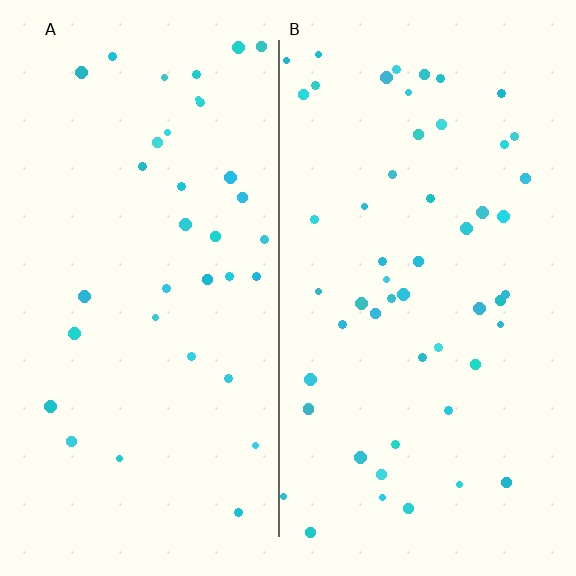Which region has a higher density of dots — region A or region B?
B (the right).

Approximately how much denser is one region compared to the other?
Approximately 1.5× — region B over region A.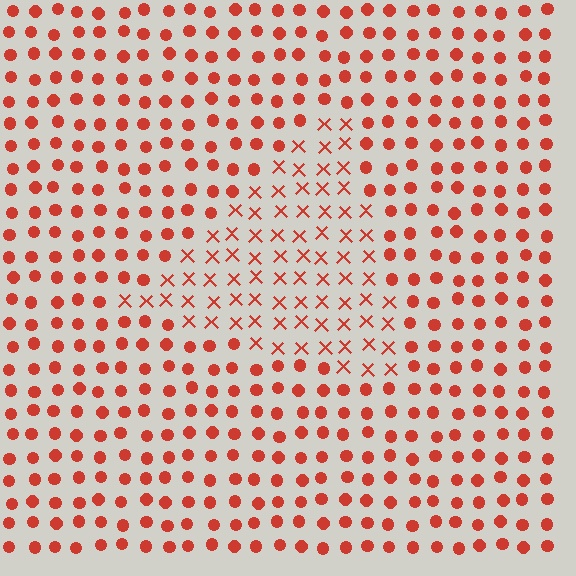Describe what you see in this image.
The image is filled with small red elements arranged in a uniform grid. A triangle-shaped region contains X marks, while the surrounding area contains circles. The boundary is defined purely by the change in element shape.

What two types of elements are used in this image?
The image uses X marks inside the triangle region and circles outside it.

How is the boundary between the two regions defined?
The boundary is defined by a change in element shape: X marks inside vs. circles outside. All elements share the same color and spacing.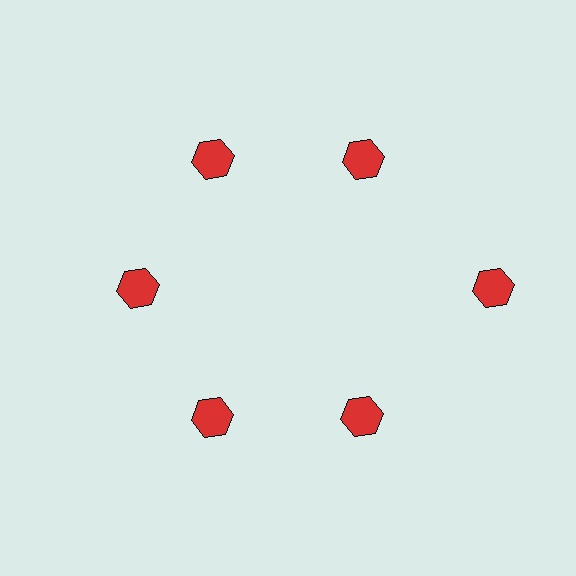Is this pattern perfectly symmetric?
No. The 6 red hexagons are arranged in a ring, but one element near the 3 o'clock position is pushed outward from the center, breaking the 6-fold rotational symmetry.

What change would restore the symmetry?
The symmetry would be restored by moving it inward, back onto the ring so that all 6 hexagons sit at equal angles and equal distance from the center.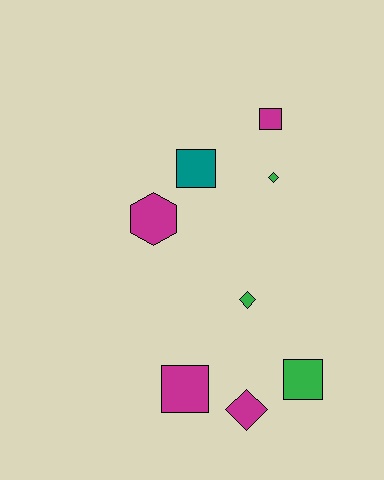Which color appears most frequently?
Magenta, with 4 objects.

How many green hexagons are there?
There are no green hexagons.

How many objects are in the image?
There are 8 objects.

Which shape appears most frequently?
Square, with 4 objects.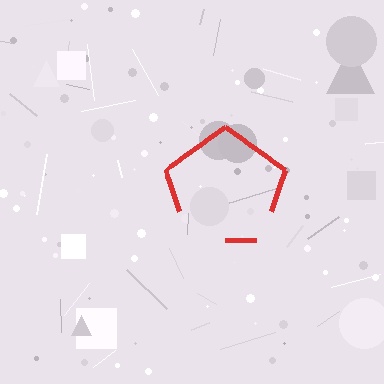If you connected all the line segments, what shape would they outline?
They would outline a pentagon.